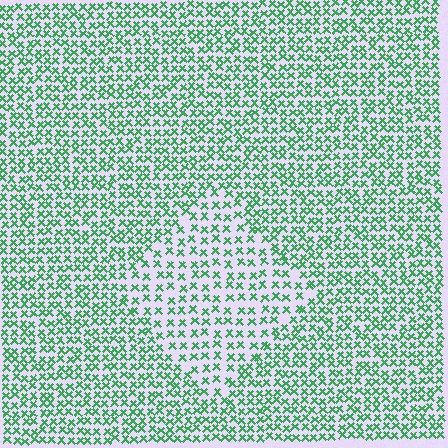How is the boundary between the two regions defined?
The boundary is defined by a change in element density (approximately 1.7x ratio). All elements are the same color, size, and shape.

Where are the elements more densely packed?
The elements are more densely packed outside the diamond boundary.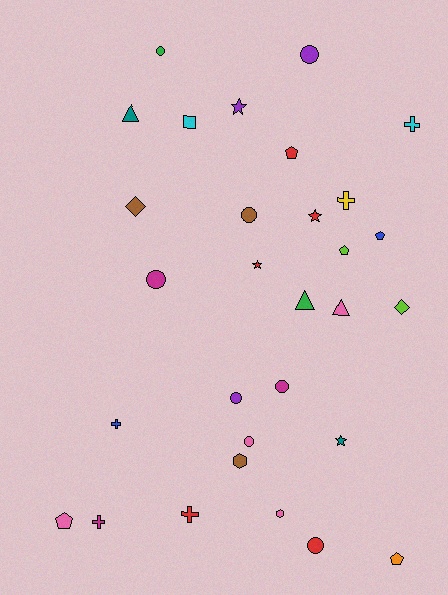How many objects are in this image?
There are 30 objects.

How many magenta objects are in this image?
There are 3 magenta objects.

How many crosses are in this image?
There are 5 crosses.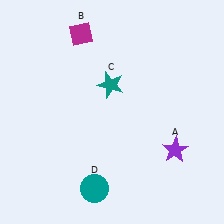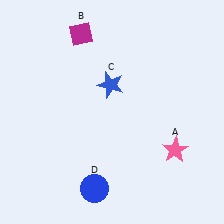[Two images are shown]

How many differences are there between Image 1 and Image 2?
There are 3 differences between the two images.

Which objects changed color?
A changed from purple to pink. C changed from teal to blue. D changed from teal to blue.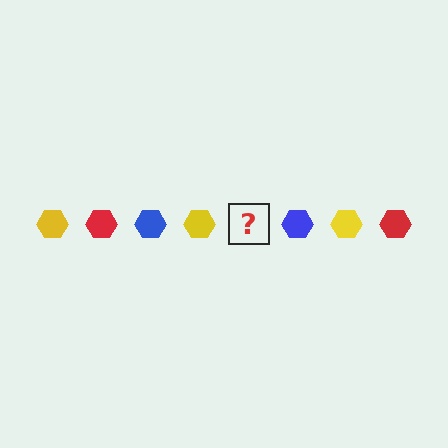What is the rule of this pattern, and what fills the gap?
The rule is that the pattern cycles through yellow, red, blue hexagons. The gap should be filled with a red hexagon.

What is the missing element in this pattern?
The missing element is a red hexagon.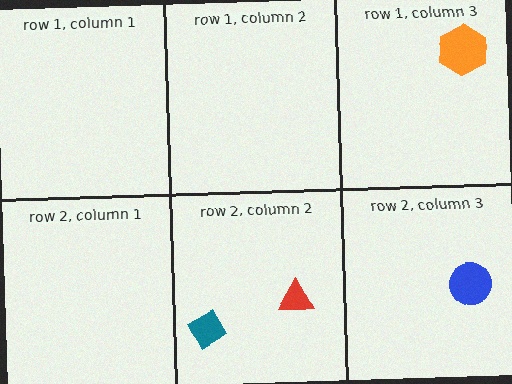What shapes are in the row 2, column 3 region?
The blue circle.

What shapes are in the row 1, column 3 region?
The orange hexagon.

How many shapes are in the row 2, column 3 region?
1.